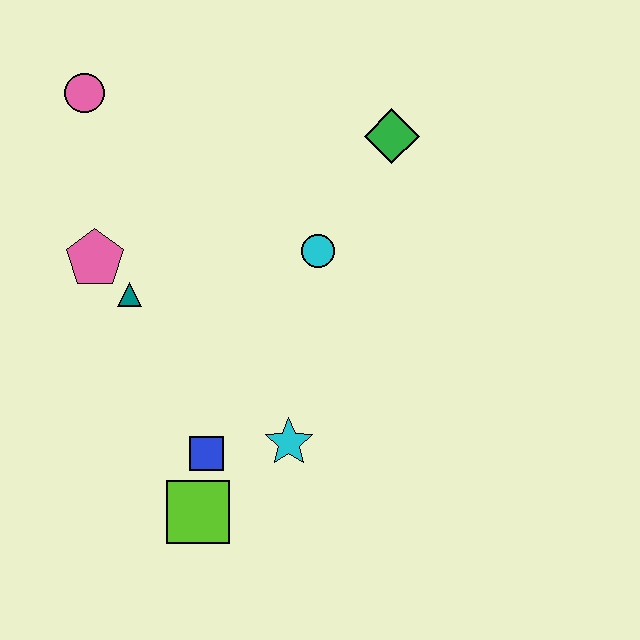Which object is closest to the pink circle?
The pink pentagon is closest to the pink circle.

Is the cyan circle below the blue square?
No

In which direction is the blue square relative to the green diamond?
The blue square is below the green diamond.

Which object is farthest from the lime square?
The pink circle is farthest from the lime square.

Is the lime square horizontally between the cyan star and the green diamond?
No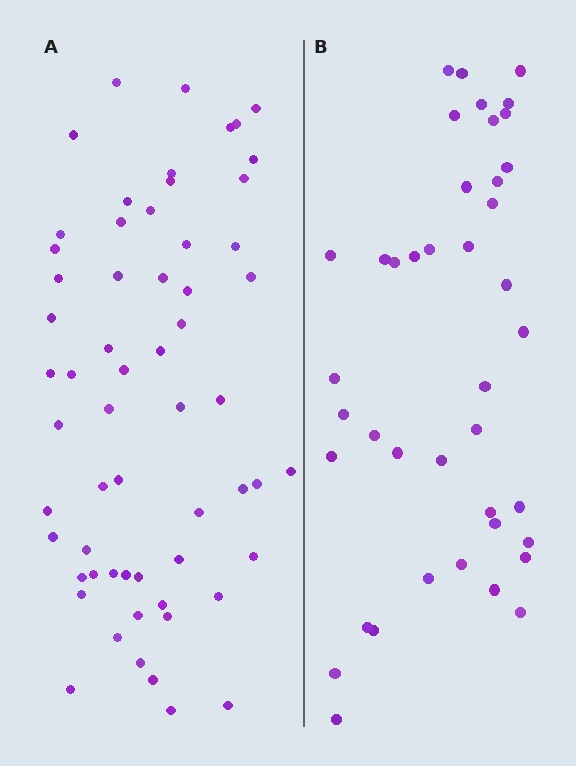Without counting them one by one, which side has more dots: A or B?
Region A (the left region) has more dots.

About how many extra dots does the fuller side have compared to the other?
Region A has approximately 20 more dots than region B.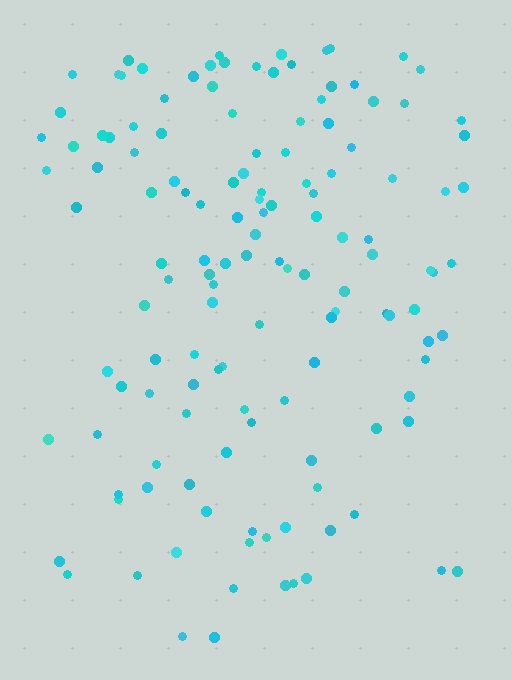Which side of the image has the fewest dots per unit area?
The bottom.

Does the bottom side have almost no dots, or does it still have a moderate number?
Still a moderate number, just noticeably fewer than the top.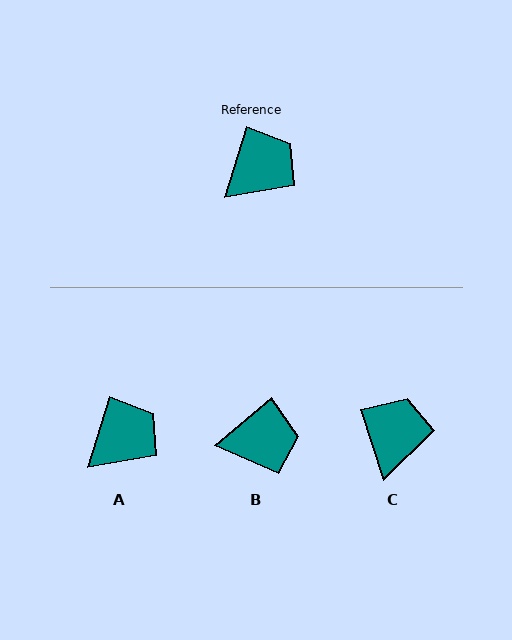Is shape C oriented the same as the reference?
No, it is off by about 35 degrees.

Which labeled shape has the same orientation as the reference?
A.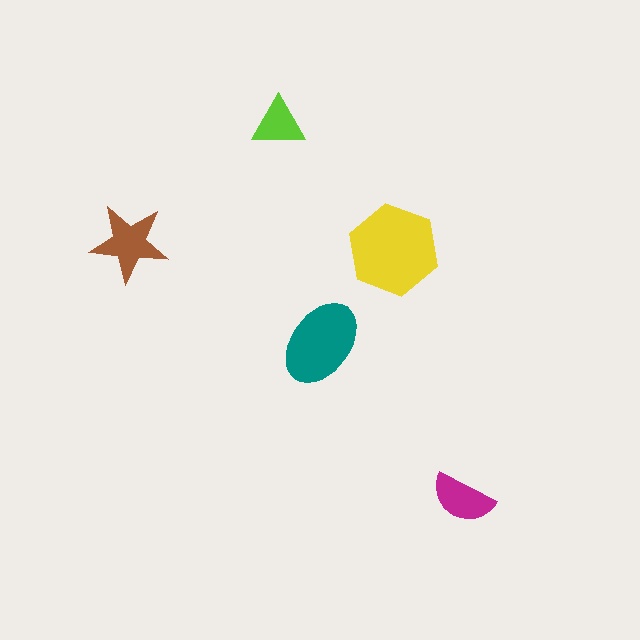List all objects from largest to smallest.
The yellow hexagon, the teal ellipse, the brown star, the magenta semicircle, the lime triangle.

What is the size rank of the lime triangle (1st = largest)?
5th.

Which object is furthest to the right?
The magenta semicircle is rightmost.